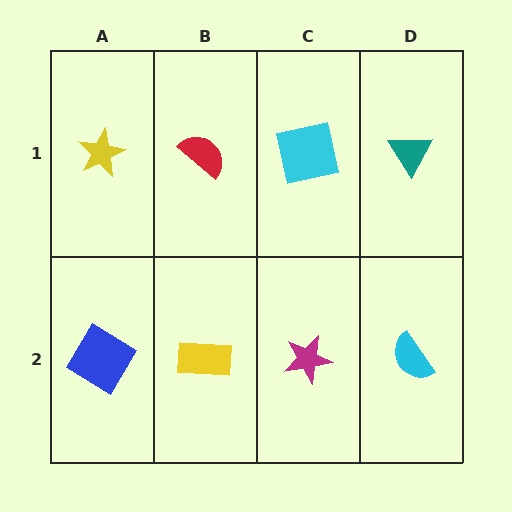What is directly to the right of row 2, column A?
A yellow rectangle.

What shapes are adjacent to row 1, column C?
A magenta star (row 2, column C), a red semicircle (row 1, column B), a teal triangle (row 1, column D).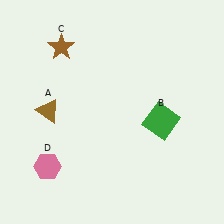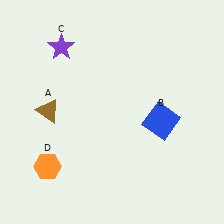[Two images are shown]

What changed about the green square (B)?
In Image 1, B is green. In Image 2, it changed to blue.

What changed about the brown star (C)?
In Image 1, C is brown. In Image 2, it changed to purple.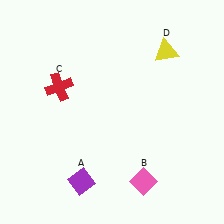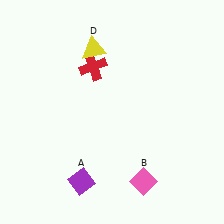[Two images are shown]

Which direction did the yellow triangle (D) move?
The yellow triangle (D) moved left.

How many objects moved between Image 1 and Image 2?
2 objects moved between the two images.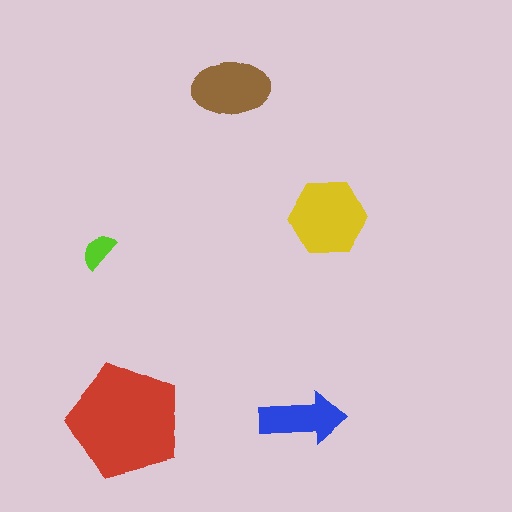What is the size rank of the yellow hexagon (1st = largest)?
2nd.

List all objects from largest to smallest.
The red pentagon, the yellow hexagon, the brown ellipse, the blue arrow, the lime semicircle.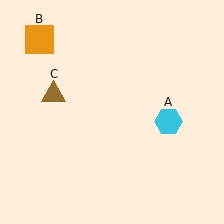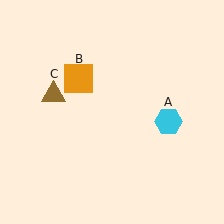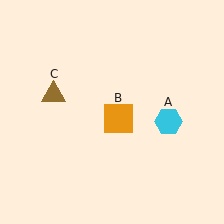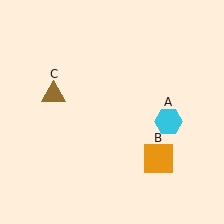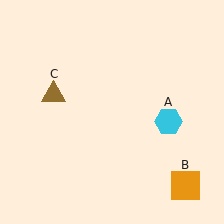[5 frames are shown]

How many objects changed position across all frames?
1 object changed position: orange square (object B).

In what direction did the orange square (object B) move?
The orange square (object B) moved down and to the right.